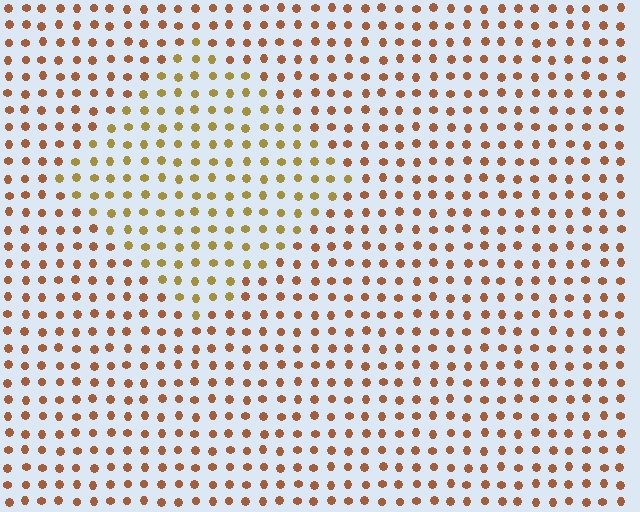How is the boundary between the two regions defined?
The boundary is defined purely by a slight shift in hue (about 30 degrees). Spacing, size, and orientation are identical on both sides.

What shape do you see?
I see a diamond.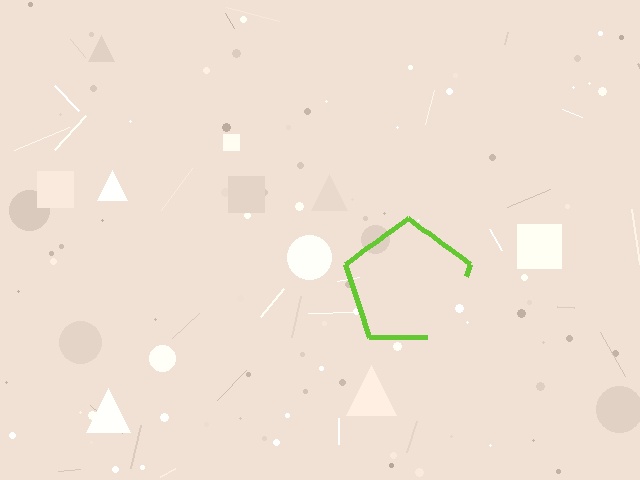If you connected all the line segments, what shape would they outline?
They would outline a pentagon.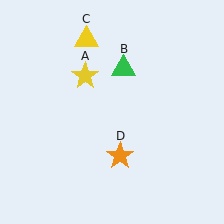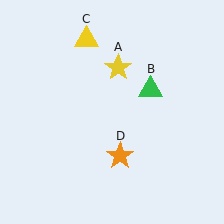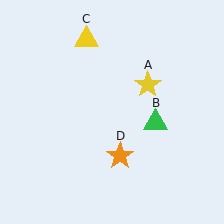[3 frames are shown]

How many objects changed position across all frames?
2 objects changed position: yellow star (object A), green triangle (object B).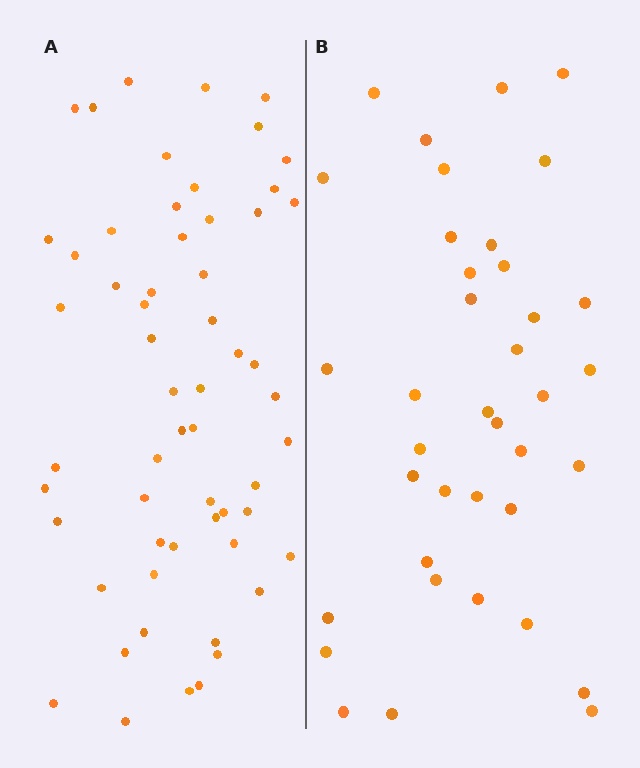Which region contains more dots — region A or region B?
Region A (the left region) has more dots.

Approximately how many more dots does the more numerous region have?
Region A has approximately 20 more dots than region B.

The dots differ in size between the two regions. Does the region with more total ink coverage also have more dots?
No. Region B has more total ink coverage because its dots are larger, but region A actually contains more individual dots. Total area can be misleading — the number of items is what matters here.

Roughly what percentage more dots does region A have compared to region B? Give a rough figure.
About 55% more.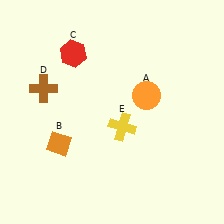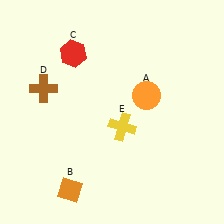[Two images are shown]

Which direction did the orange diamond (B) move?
The orange diamond (B) moved down.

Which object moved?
The orange diamond (B) moved down.